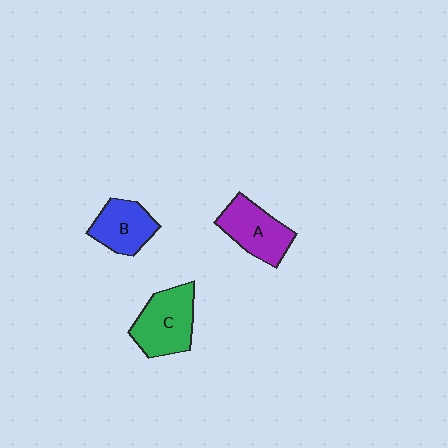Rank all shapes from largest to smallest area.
From largest to smallest: C (green), A (purple), B (blue).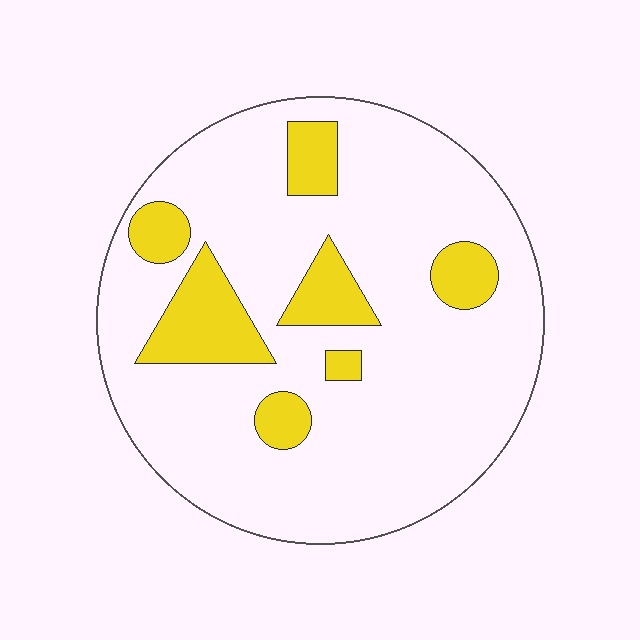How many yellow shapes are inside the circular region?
7.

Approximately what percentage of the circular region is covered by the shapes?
Approximately 20%.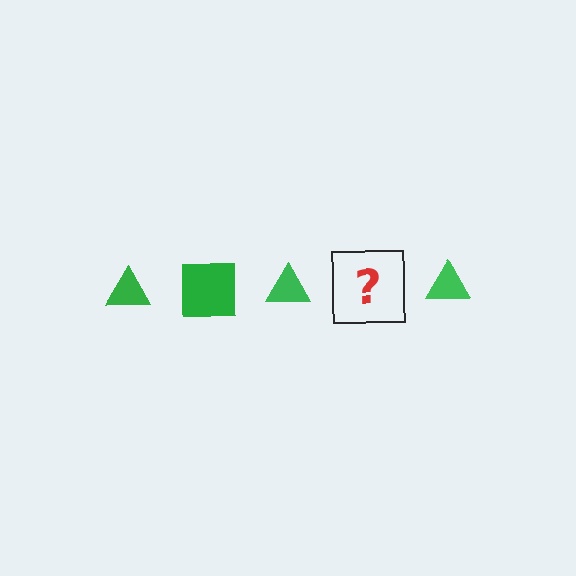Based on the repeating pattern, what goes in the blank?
The blank should be a green square.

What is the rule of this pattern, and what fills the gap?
The rule is that the pattern cycles through triangle, square shapes in green. The gap should be filled with a green square.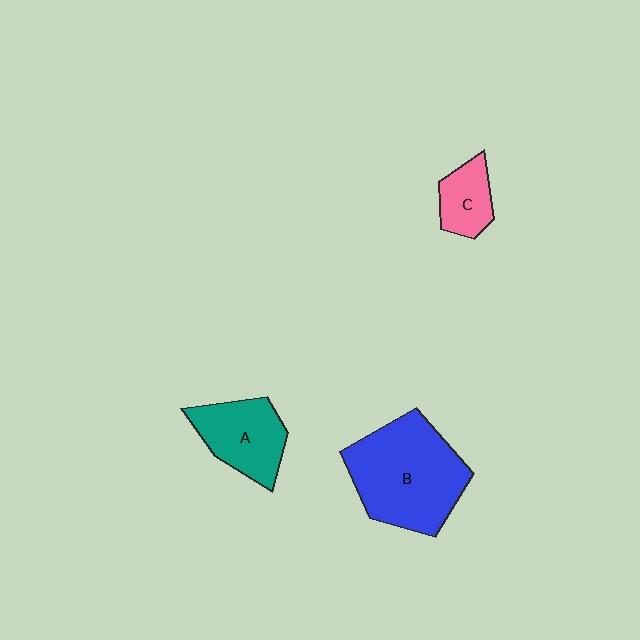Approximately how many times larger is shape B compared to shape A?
Approximately 1.8 times.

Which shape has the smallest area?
Shape C (pink).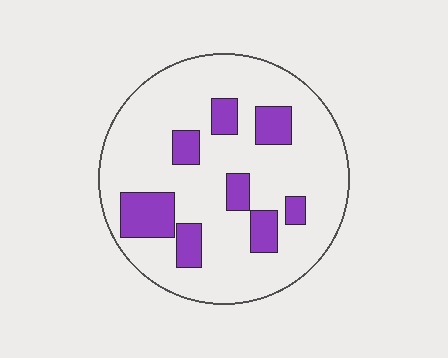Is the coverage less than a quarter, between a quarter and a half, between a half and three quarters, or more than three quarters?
Less than a quarter.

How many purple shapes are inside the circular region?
8.